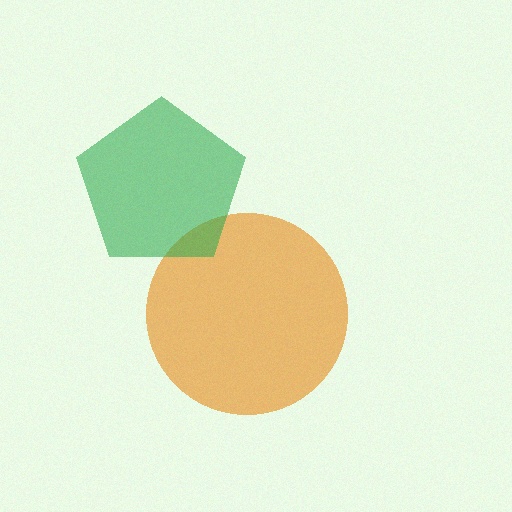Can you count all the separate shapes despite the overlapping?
Yes, there are 2 separate shapes.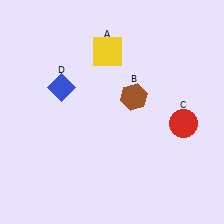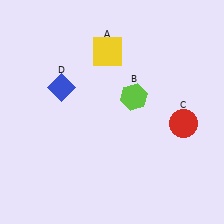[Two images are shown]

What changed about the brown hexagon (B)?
In Image 1, B is brown. In Image 2, it changed to lime.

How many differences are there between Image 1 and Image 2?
There is 1 difference between the two images.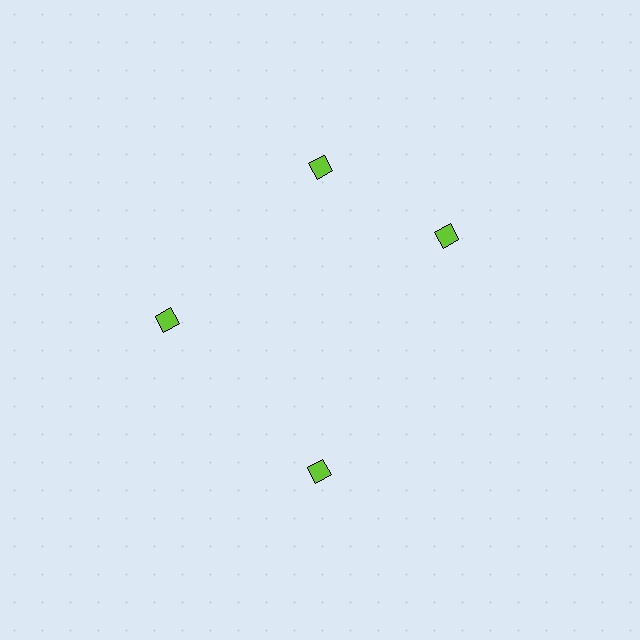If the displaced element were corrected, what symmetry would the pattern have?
It would have 4-fold rotational symmetry — the pattern would map onto itself every 90 degrees.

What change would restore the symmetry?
The symmetry would be restored by rotating it back into even spacing with its neighbors so that all 4 diamonds sit at equal angles and equal distance from the center.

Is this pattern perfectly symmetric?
No. The 4 lime diamonds are arranged in a ring, but one element near the 3 o'clock position is rotated out of alignment along the ring, breaking the 4-fold rotational symmetry.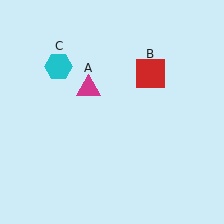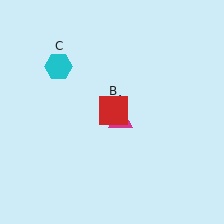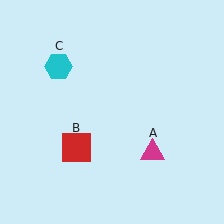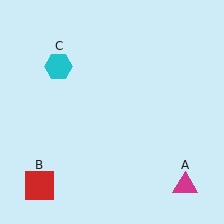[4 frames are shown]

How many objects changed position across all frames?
2 objects changed position: magenta triangle (object A), red square (object B).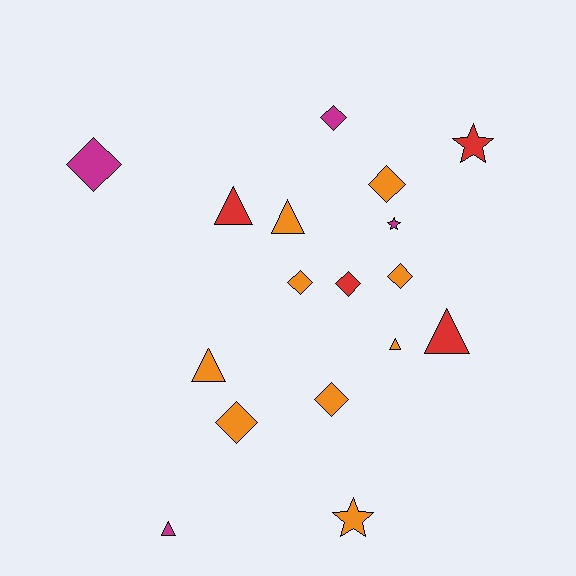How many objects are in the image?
There are 17 objects.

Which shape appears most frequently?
Diamond, with 8 objects.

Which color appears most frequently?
Orange, with 9 objects.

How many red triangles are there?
There are 2 red triangles.